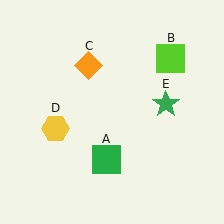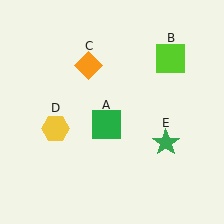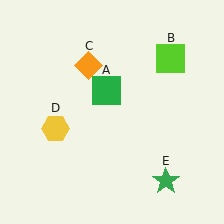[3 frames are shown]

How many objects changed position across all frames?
2 objects changed position: green square (object A), green star (object E).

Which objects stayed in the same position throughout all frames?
Lime square (object B) and orange diamond (object C) and yellow hexagon (object D) remained stationary.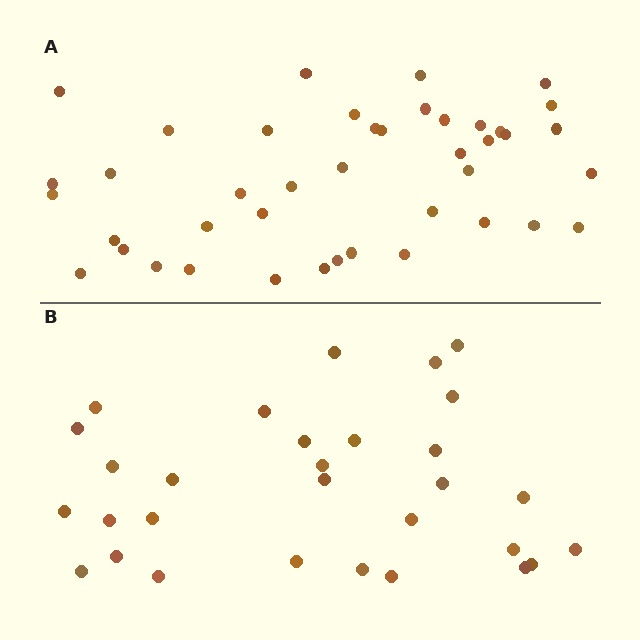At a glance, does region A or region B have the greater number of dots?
Region A (the top region) has more dots.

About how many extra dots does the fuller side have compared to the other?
Region A has roughly 12 or so more dots than region B.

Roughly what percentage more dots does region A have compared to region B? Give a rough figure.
About 40% more.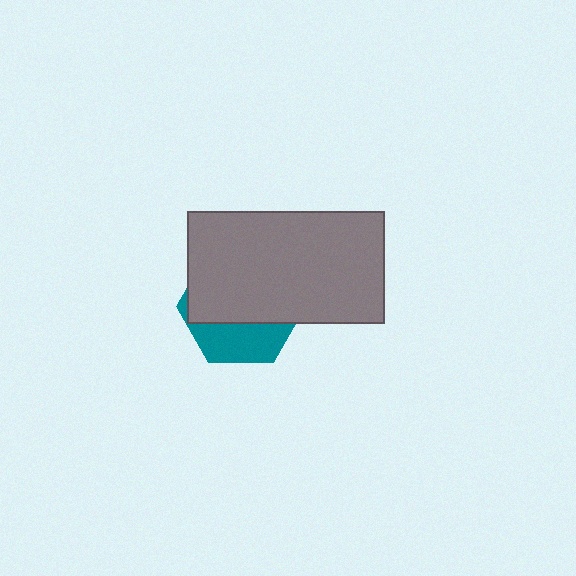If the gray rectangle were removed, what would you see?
You would see the complete teal hexagon.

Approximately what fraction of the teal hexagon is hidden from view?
Roughly 66% of the teal hexagon is hidden behind the gray rectangle.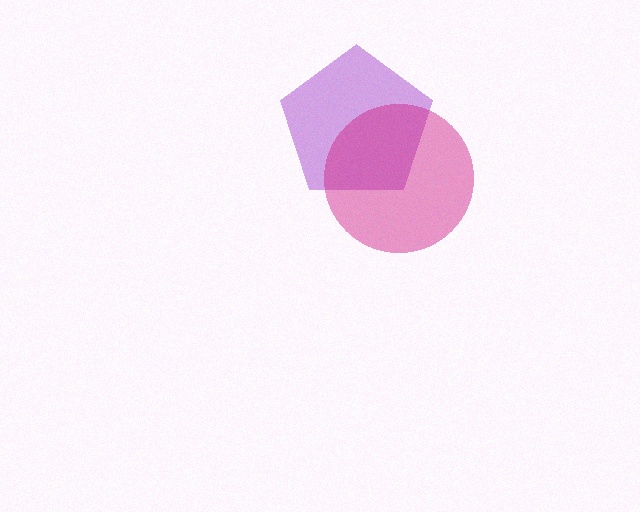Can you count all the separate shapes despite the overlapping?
Yes, there are 2 separate shapes.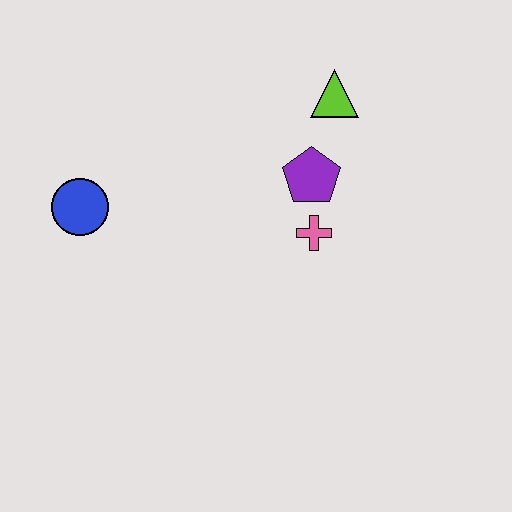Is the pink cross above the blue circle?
No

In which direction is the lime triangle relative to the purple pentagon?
The lime triangle is above the purple pentagon.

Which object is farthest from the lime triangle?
The blue circle is farthest from the lime triangle.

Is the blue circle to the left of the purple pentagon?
Yes